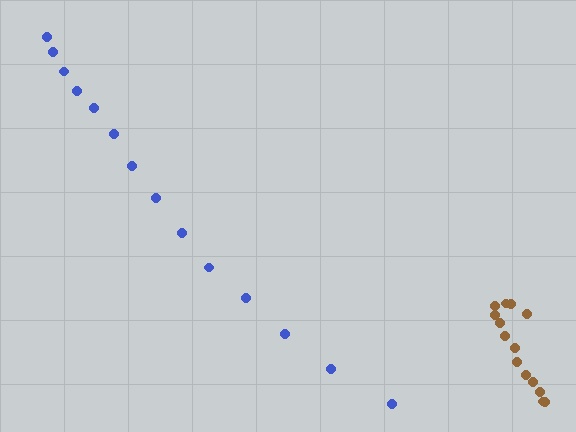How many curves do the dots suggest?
There are 2 distinct paths.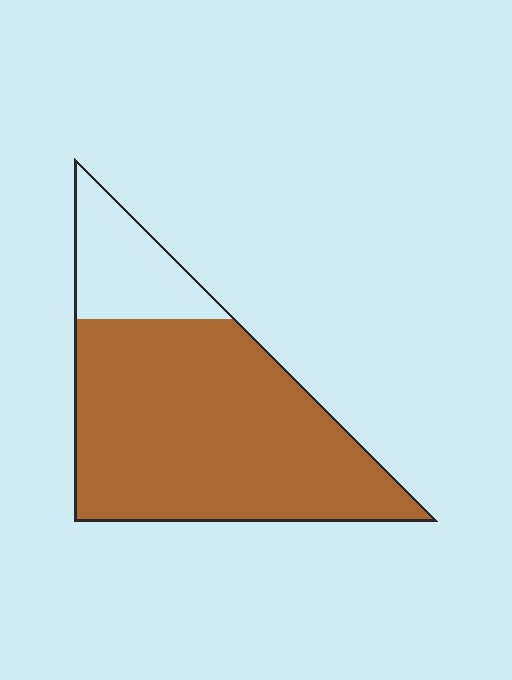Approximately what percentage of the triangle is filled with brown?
Approximately 80%.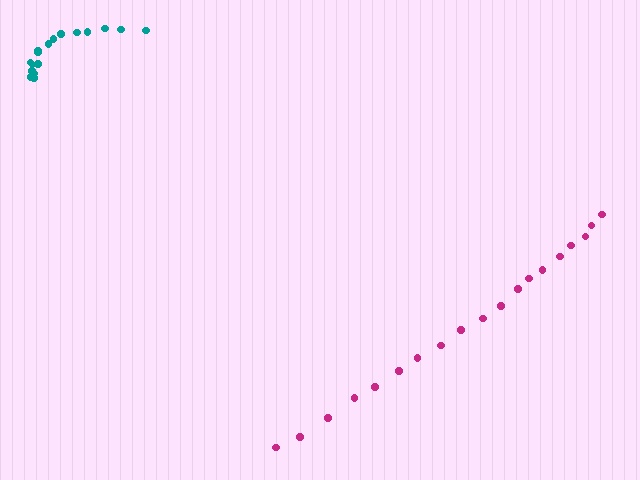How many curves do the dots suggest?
There are 2 distinct paths.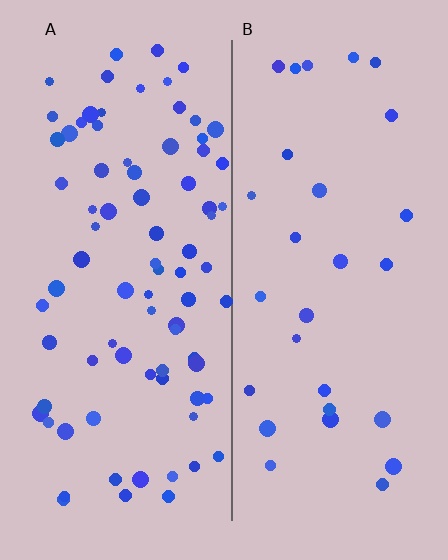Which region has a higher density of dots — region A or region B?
A (the left).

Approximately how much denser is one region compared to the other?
Approximately 2.8× — region A over region B.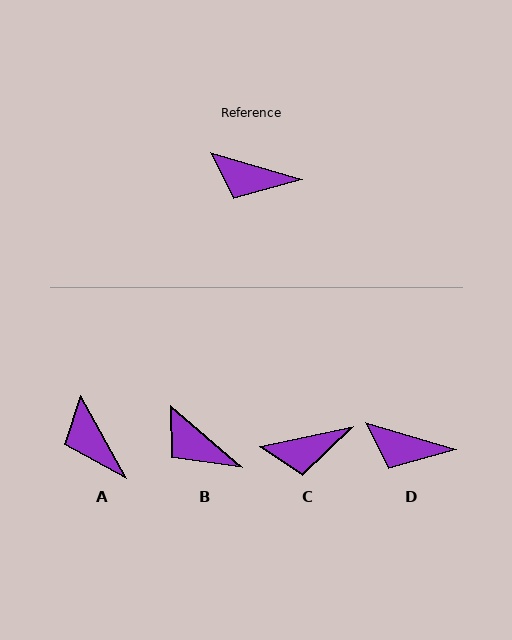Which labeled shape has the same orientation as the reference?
D.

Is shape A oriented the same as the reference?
No, it is off by about 44 degrees.